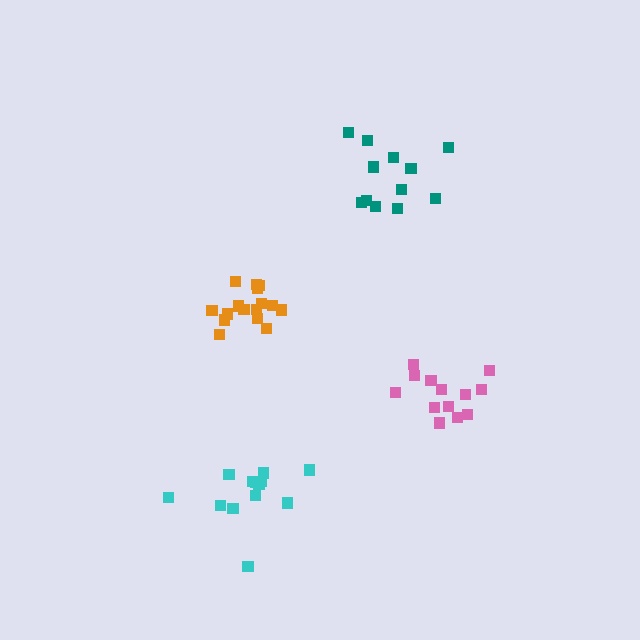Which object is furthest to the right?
The pink cluster is rightmost.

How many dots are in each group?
Group 1: 13 dots, Group 2: 12 dots, Group 3: 16 dots, Group 4: 13 dots (54 total).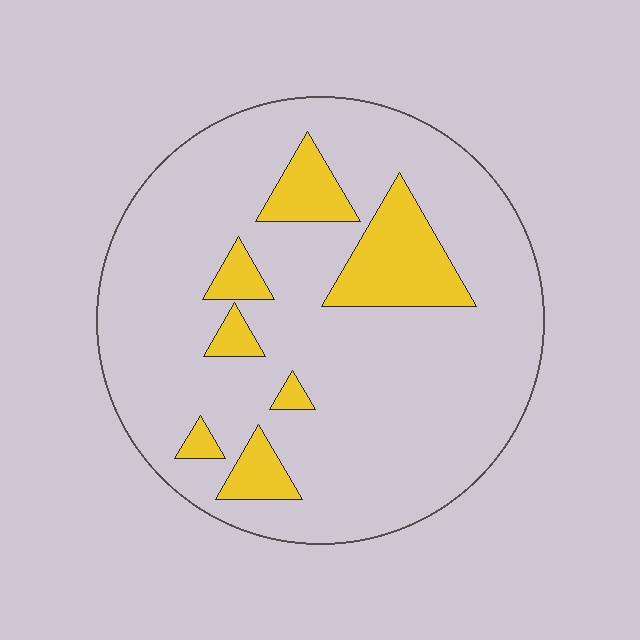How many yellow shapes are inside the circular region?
7.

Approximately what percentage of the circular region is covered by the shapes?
Approximately 15%.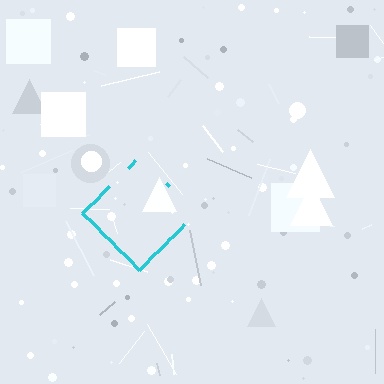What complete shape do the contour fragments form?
The contour fragments form a diamond.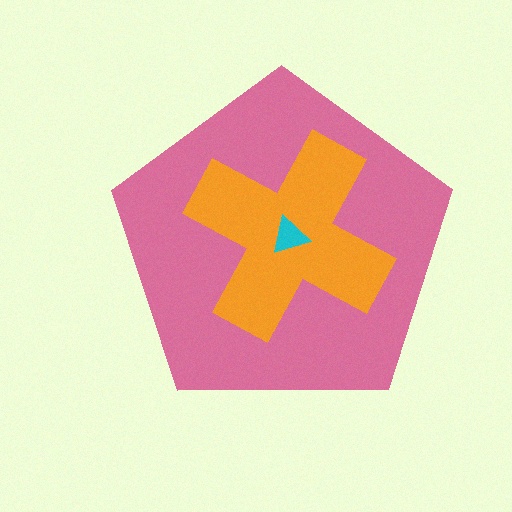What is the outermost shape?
The pink pentagon.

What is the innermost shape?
The cyan triangle.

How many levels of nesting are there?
3.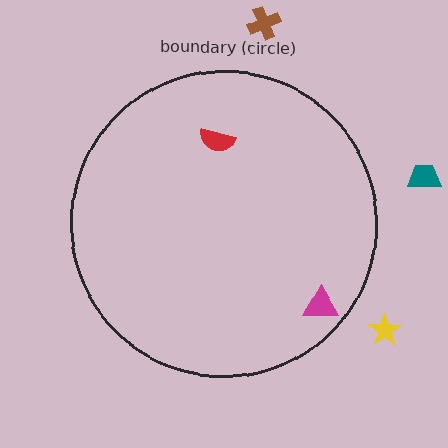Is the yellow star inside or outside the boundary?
Outside.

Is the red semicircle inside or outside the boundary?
Inside.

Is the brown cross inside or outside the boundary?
Outside.